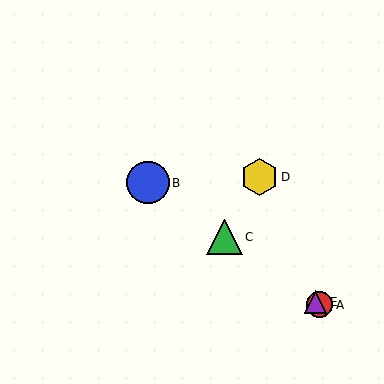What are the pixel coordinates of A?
Object A is at (320, 305).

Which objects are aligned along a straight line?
Objects A, B, C, E are aligned along a straight line.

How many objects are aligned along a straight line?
4 objects (A, B, C, E) are aligned along a straight line.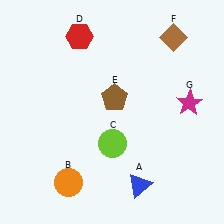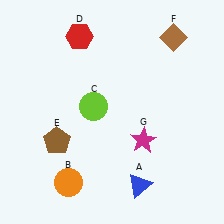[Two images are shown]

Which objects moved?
The objects that moved are: the lime circle (C), the brown pentagon (E), the magenta star (G).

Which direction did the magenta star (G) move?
The magenta star (G) moved left.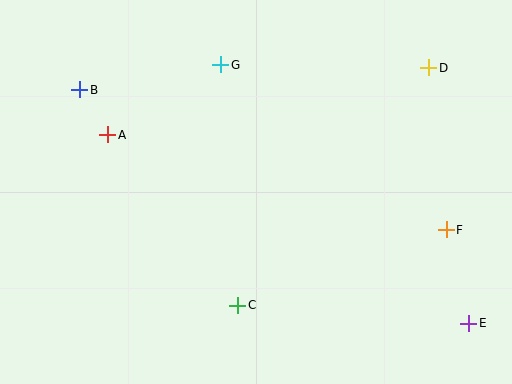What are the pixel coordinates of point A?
Point A is at (108, 135).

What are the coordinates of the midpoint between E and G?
The midpoint between E and G is at (345, 194).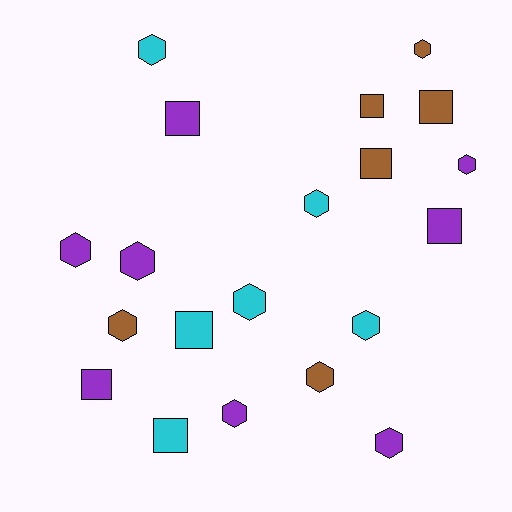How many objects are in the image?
There are 20 objects.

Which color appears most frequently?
Purple, with 8 objects.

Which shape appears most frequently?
Hexagon, with 12 objects.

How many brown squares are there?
There are 3 brown squares.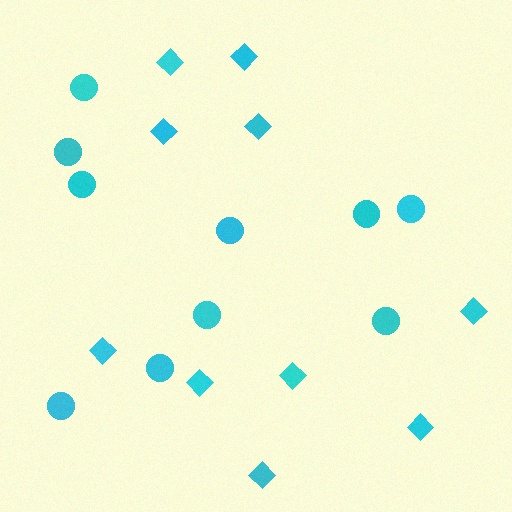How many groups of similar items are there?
There are 2 groups: one group of diamonds (10) and one group of circles (10).